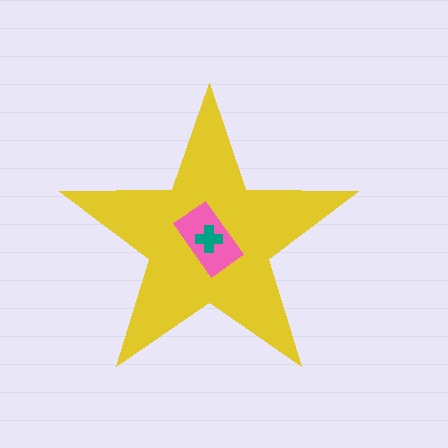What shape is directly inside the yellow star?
The pink rectangle.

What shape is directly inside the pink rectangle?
The teal cross.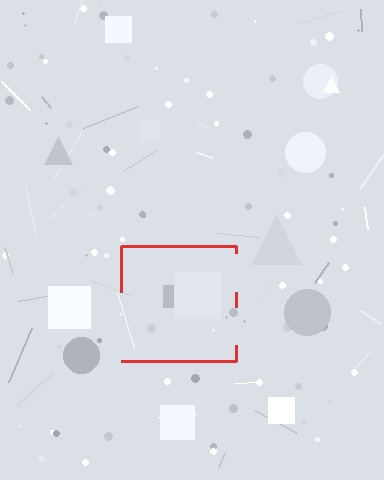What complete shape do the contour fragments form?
The contour fragments form a square.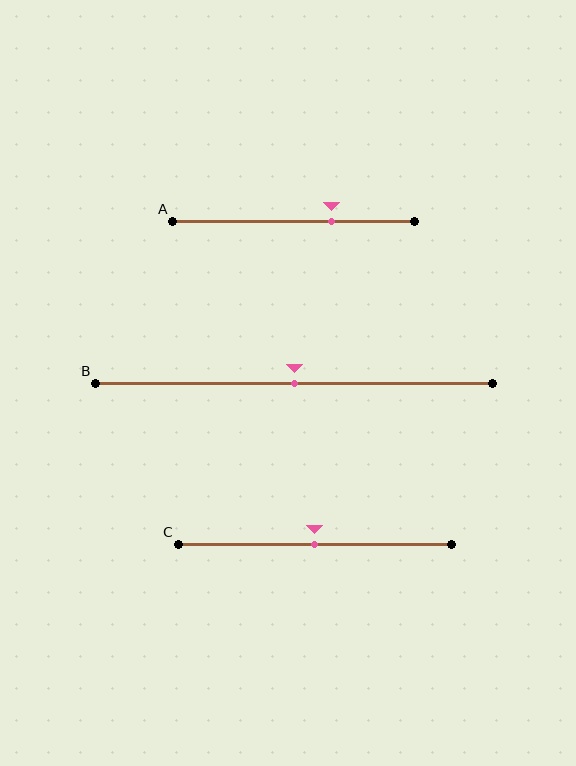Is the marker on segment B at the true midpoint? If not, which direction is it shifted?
Yes, the marker on segment B is at the true midpoint.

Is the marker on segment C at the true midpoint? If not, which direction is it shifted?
Yes, the marker on segment C is at the true midpoint.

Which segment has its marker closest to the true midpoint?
Segment B has its marker closest to the true midpoint.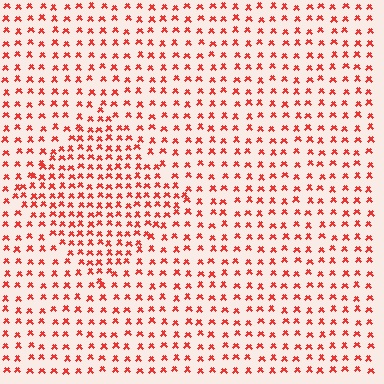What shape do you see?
I see a diamond.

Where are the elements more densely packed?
The elements are more densely packed inside the diamond boundary.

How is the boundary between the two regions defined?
The boundary is defined by a change in element density (approximately 1.6x ratio). All elements are the same color, size, and shape.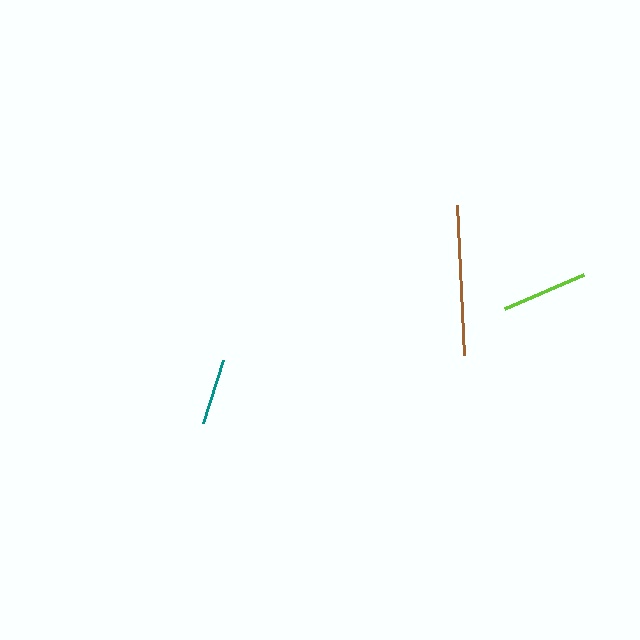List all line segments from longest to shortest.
From longest to shortest: brown, lime, teal.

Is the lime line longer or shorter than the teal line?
The lime line is longer than the teal line.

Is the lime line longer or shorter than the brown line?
The brown line is longer than the lime line.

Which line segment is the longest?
The brown line is the longest at approximately 151 pixels.